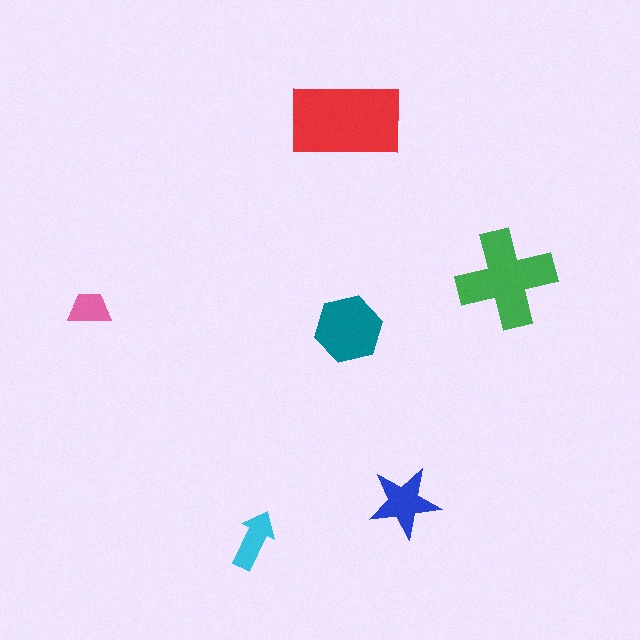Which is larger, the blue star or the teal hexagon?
The teal hexagon.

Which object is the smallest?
The pink trapezoid.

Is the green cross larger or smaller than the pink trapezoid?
Larger.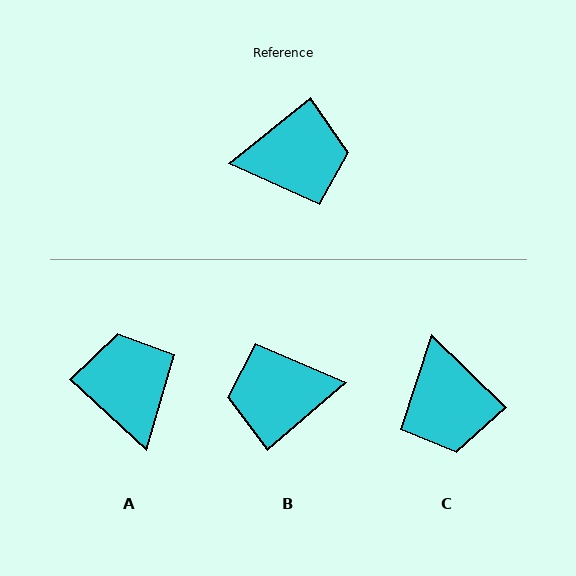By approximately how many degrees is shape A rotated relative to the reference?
Approximately 99 degrees counter-clockwise.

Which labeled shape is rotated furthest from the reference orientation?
B, about 178 degrees away.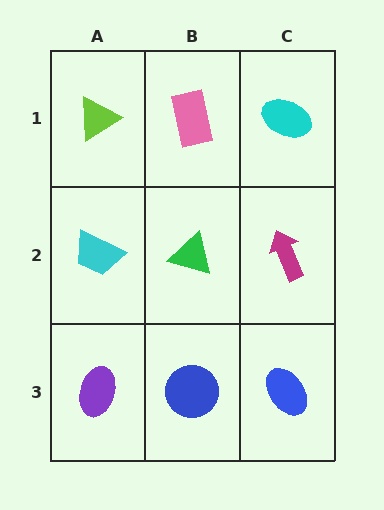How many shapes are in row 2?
3 shapes.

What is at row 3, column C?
A blue ellipse.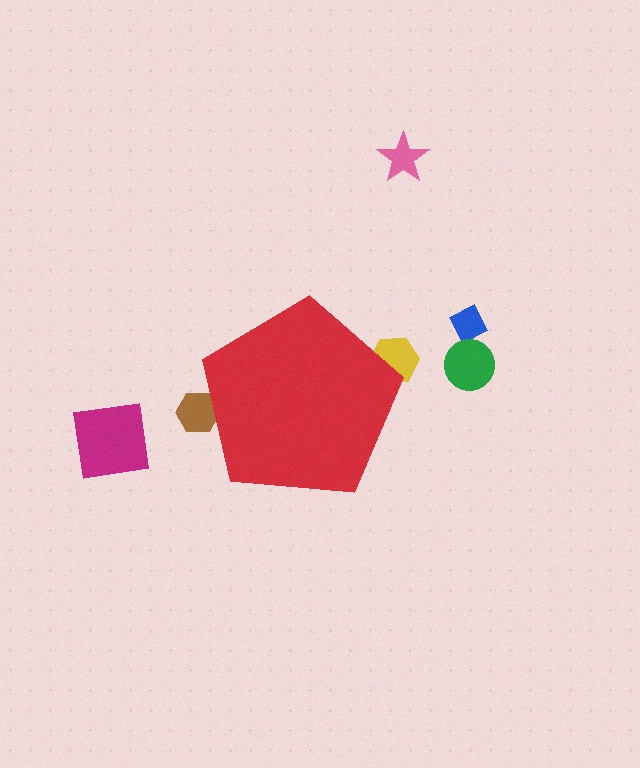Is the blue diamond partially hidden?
No, the blue diamond is fully visible.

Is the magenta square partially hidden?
No, the magenta square is fully visible.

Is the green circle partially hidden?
No, the green circle is fully visible.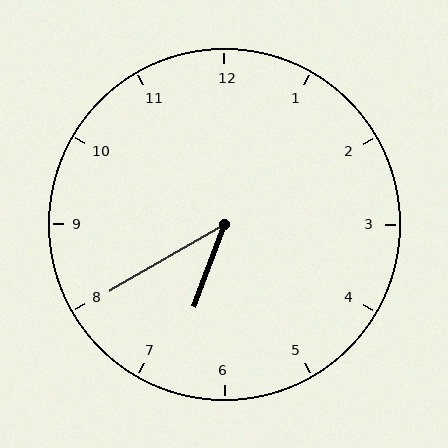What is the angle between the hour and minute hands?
Approximately 40 degrees.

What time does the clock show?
6:40.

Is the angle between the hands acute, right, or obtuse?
It is acute.